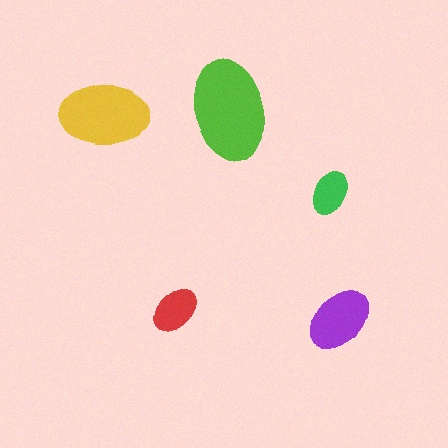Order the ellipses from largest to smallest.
the lime one, the yellow one, the purple one, the red one, the green one.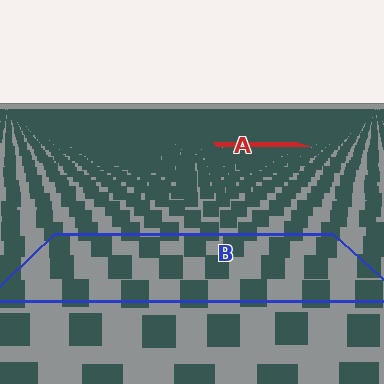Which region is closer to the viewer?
Region B is closer. The texture elements there are larger and more spread out.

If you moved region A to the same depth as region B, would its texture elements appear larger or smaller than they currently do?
They would appear larger. At a closer depth, the same texture elements are projected at a bigger on-screen size.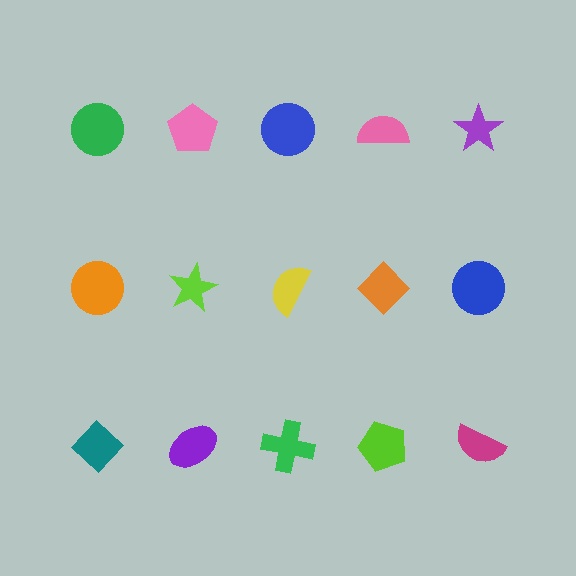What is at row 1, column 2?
A pink pentagon.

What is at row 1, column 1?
A green circle.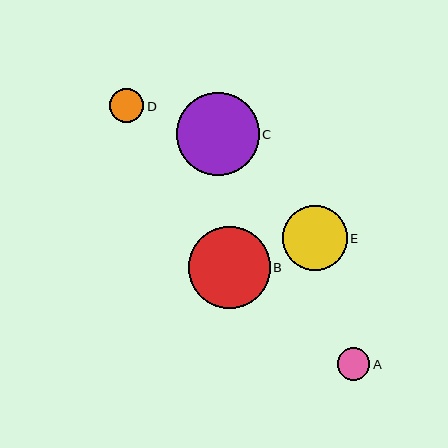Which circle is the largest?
Circle C is the largest with a size of approximately 83 pixels.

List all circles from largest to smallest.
From largest to smallest: C, B, E, D, A.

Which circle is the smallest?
Circle A is the smallest with a size of approximately 32 pixels.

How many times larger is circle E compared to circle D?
Circle E is approximately 1.9 times the size of circle D.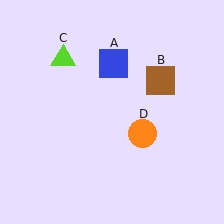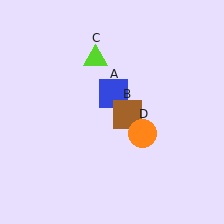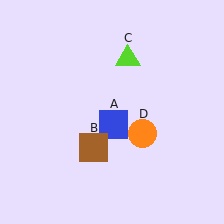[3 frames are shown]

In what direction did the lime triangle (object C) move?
The lime triangle (object C) moved right.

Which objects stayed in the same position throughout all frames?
Orange circle (object D) remained stationary.